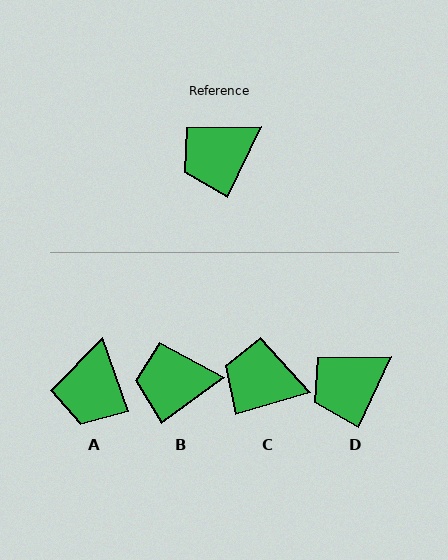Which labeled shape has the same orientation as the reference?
D.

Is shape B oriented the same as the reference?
No, it is off by about 29 degrees.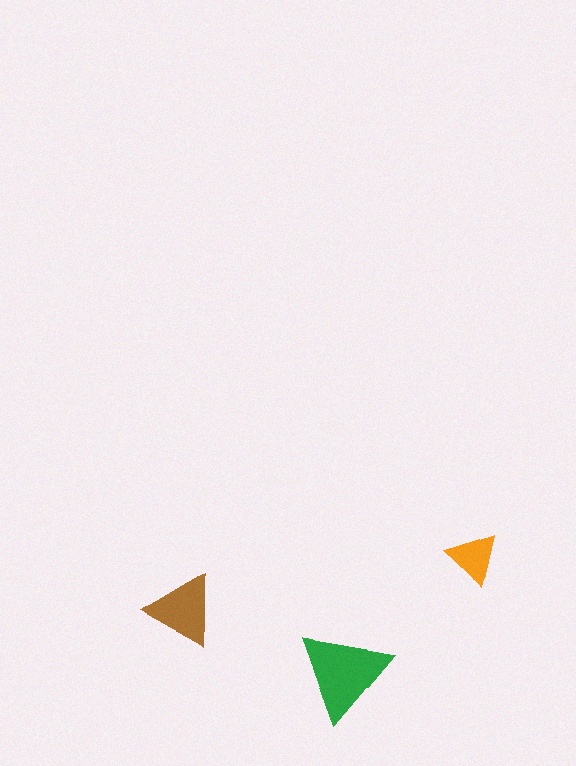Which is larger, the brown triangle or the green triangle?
The green one.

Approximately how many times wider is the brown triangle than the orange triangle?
About 1.5 times wider.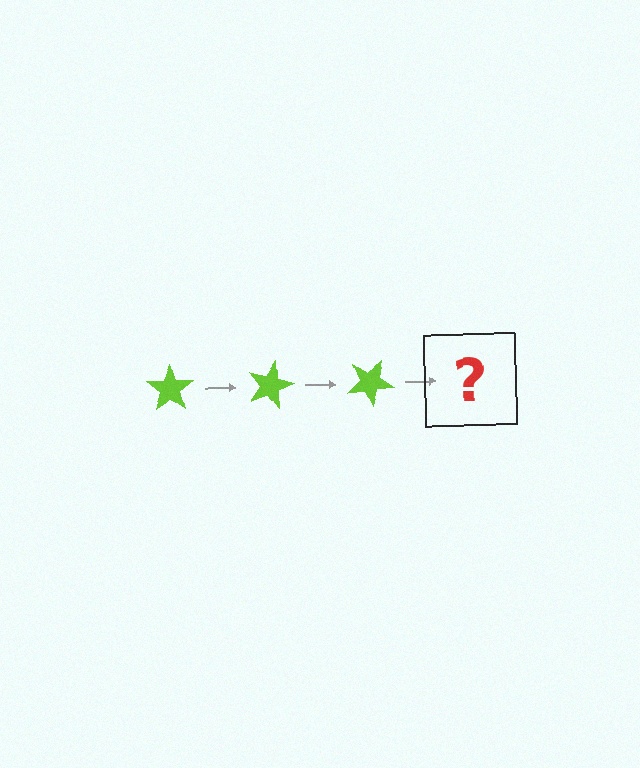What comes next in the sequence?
The next element should be a lime star rotated 45 degrees.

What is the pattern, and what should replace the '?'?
The pattern is that the star rotates 15 degrees each step. The '?' should be a lime star rotated 45 degrees.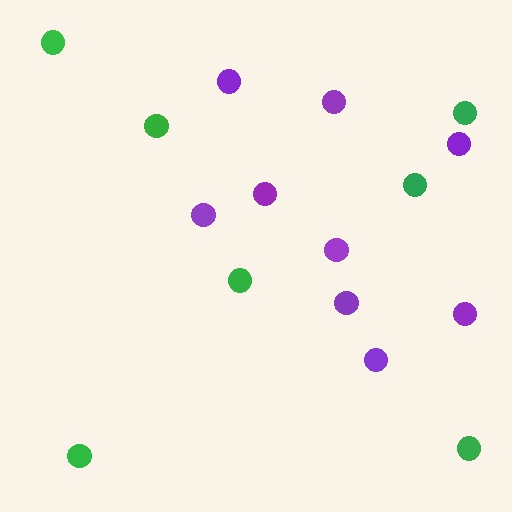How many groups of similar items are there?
There are 2 groups: one group of green circles (7) and one group of purple circles (9).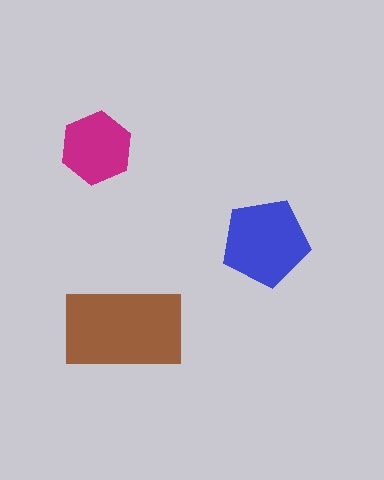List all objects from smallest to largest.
The magenta hexagon, the blue pentagon, the brown rectangle.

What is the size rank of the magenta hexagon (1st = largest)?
3rd.